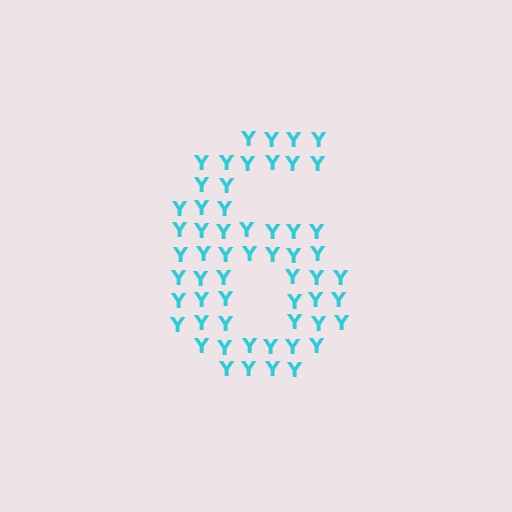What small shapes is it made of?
It is made of small letter Y's.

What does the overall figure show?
The overall figure shows the digit 6.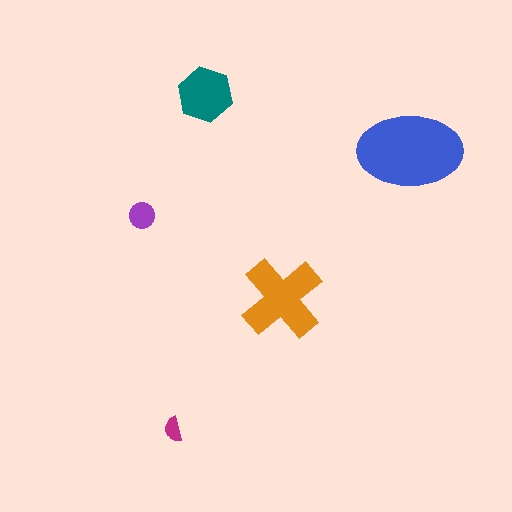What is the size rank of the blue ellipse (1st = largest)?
1st.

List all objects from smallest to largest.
The magenta semicircle, the purple circle, the teal hexagon, the orange cross, the blue ellipse.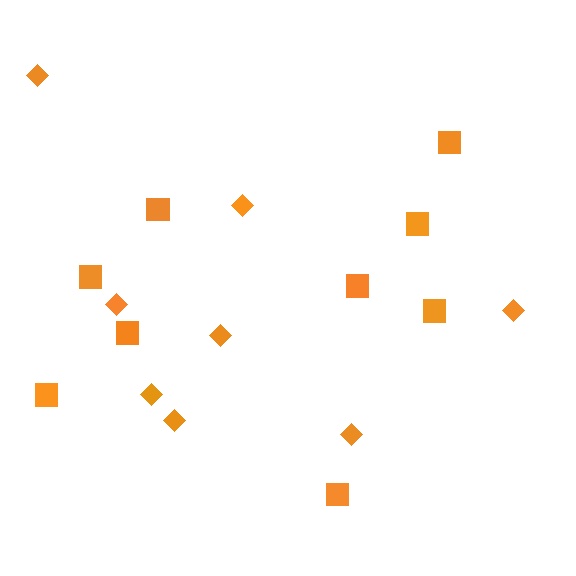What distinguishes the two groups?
There are 2 groups: one group of diamonds (8) and one group of squares (9).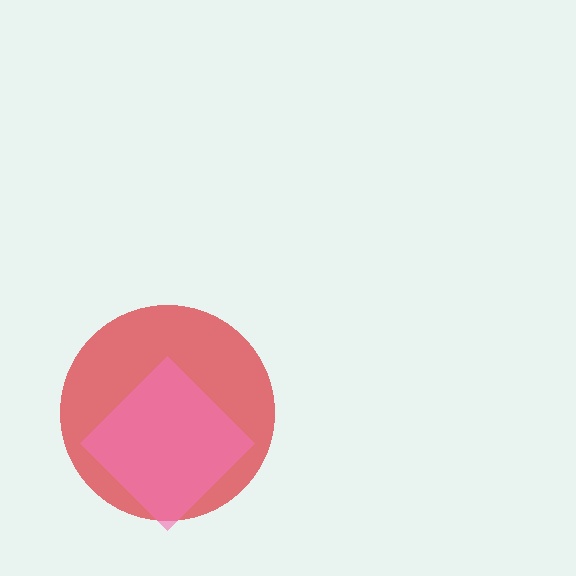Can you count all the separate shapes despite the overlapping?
Yes, there are 2 separate shapes.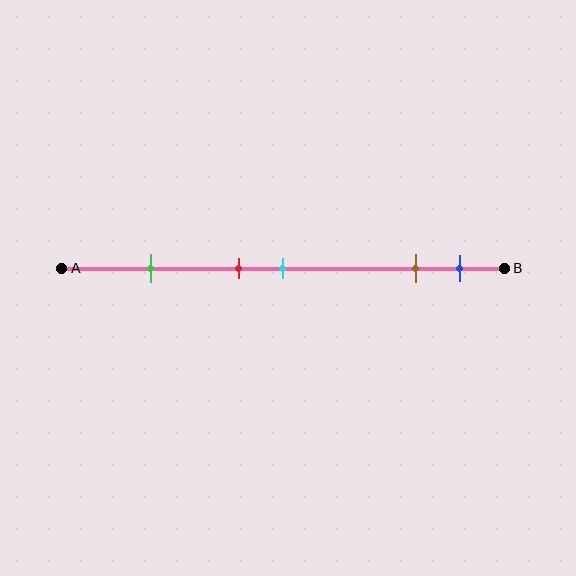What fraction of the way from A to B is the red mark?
The red mark is approximately 40% (0.4) of the way from A to B.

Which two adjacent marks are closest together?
The red and cyan marks are the closest adjacent pair.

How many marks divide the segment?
There are 5 marks dividing the segment.